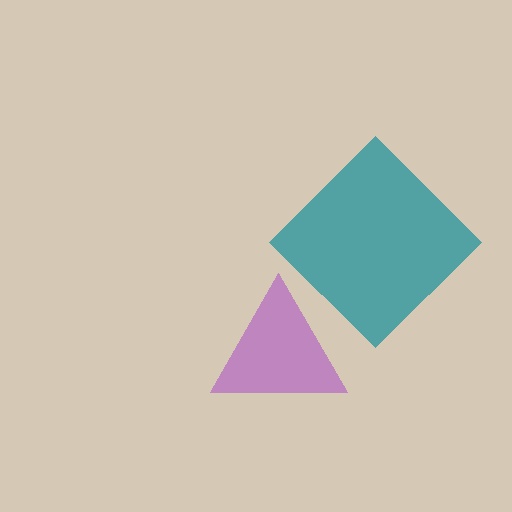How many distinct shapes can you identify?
There are 2 distinct shapes: a teal diamond, a purple triangle.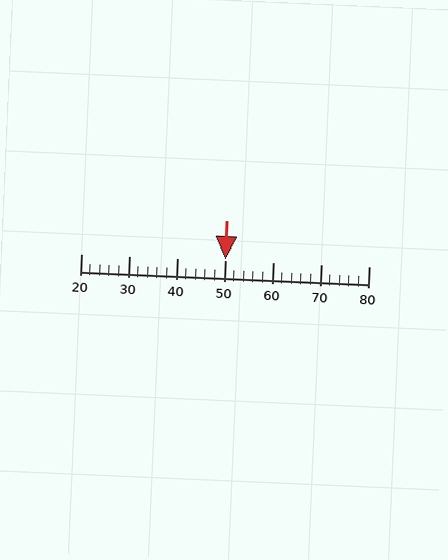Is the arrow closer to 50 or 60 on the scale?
The arrow is closer to 50.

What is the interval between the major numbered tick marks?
The major tick marks are spaced 10 units apart.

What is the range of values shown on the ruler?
The ruler shows values from 20 to 80.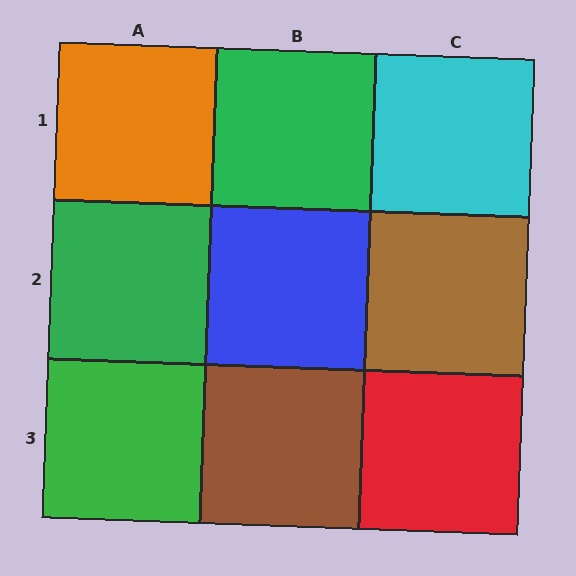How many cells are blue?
1 cell is blue.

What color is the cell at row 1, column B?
Green.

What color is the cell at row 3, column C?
Red.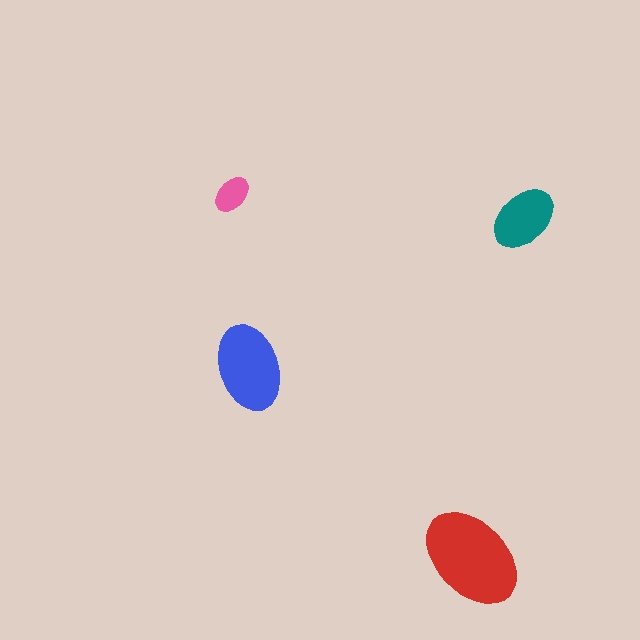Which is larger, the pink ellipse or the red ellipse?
The red one.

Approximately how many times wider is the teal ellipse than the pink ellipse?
About 2 times wider.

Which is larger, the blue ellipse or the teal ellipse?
The blue one.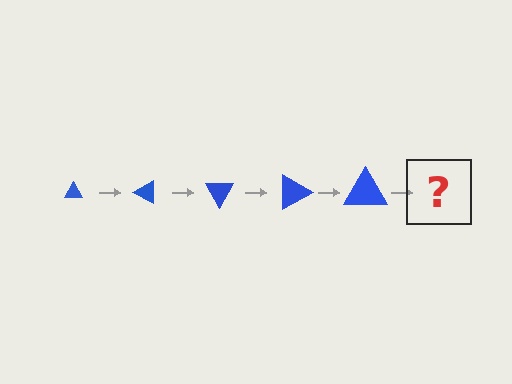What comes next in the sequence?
The next element should be a triangle, larger than the previous one and rotated 150 degrees from the start.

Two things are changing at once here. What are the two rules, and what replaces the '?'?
The two rules are that the triangle grows larger each step and it rotates 30 degrees each step. The '?' should be a triangle, larger than the previous one and rotated 150 degrees from the start.